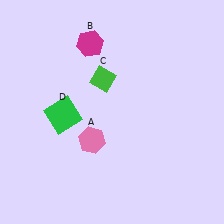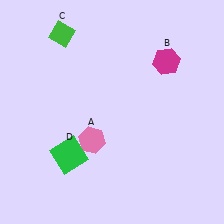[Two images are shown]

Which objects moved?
The objects that moved are: the magenta hexagon (B), the green diamond (C), the green square (D).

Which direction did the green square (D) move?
The green square (D) moved down.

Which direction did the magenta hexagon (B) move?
The magenta hexagon (B) moved right.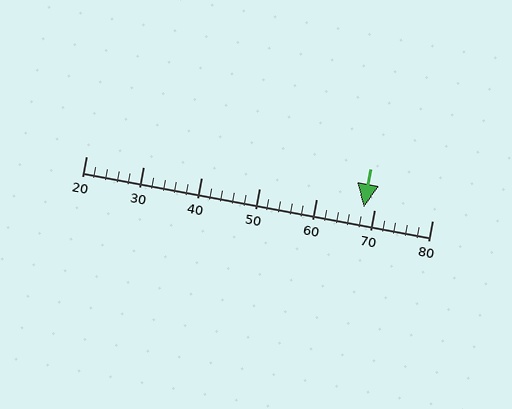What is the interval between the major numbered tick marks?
The major tick marks are spaced 10 units apart.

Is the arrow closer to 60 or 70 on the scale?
The arrow is closer to 70.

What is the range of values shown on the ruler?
The ruler shows values from 20 to 80.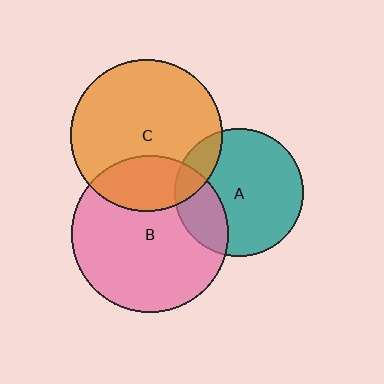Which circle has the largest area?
Circle B (pink).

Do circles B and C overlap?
Yes.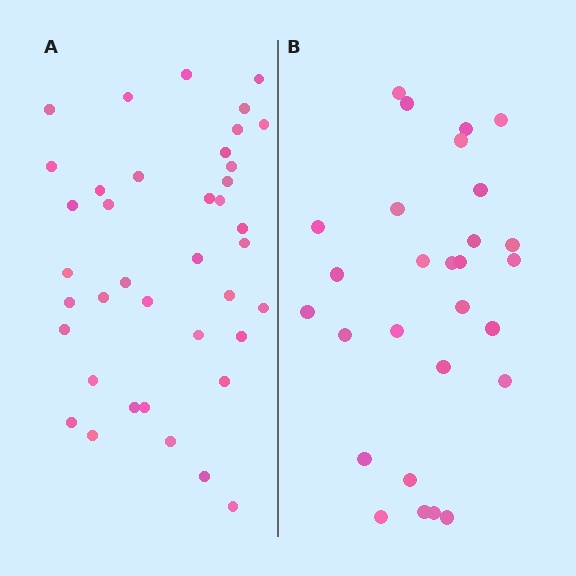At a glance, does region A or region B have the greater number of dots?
Region A (the left region) has more dots.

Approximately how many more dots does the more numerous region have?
Region A has roughly 12 or so more dots than region B.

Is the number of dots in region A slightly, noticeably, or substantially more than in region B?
Region A has noticeably more, but not dramatically so. The ratio is roughly 1.4 to 1.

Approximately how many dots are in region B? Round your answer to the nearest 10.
About 30 dots. (The exact count is 28, which rounds to 30.)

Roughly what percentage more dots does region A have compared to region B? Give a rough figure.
About 40% more.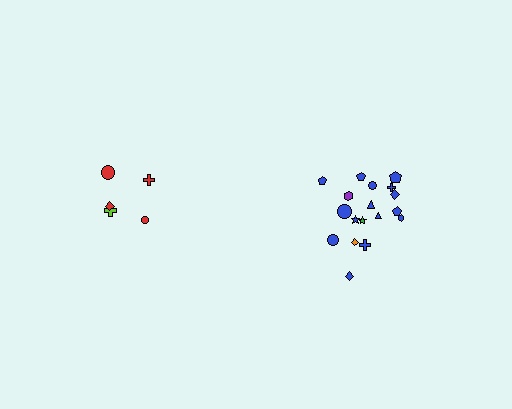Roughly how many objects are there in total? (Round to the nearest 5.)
Roughly 25 objects in total.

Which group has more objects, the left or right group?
The right group.